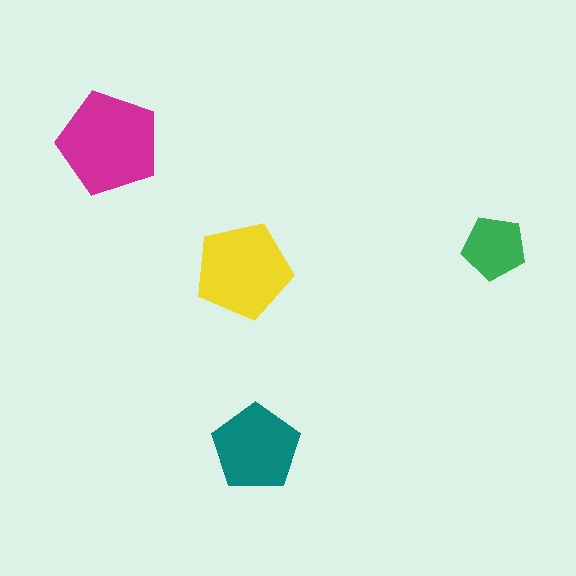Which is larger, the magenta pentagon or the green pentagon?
The magenta one.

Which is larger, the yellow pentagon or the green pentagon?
The yellow one.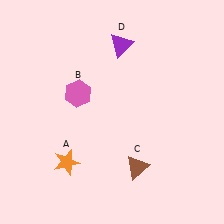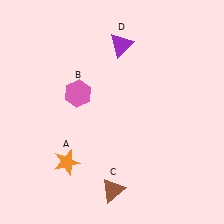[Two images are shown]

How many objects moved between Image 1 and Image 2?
1 object moved between the two images.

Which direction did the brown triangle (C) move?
The brown triangle (C) moved left.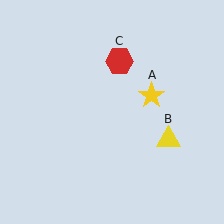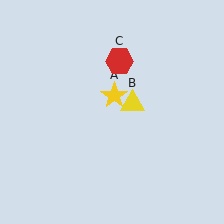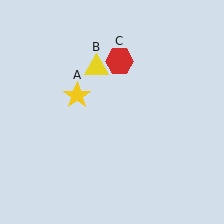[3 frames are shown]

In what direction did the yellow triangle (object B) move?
The yellow triangle (object B) moved up and to the left.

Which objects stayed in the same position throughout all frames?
Red hexagon (object C) remained stationary.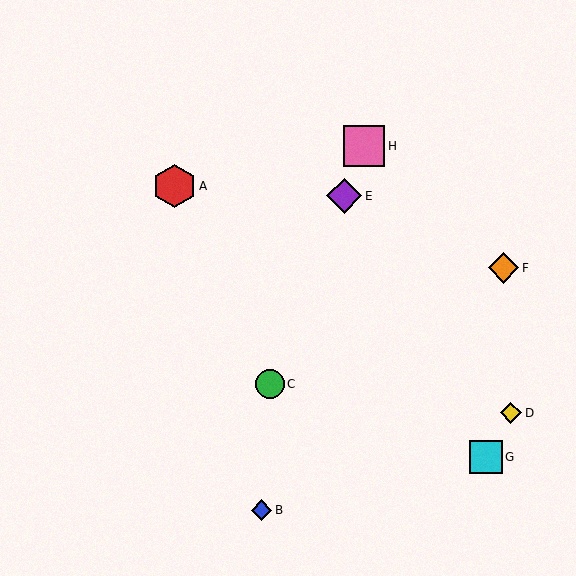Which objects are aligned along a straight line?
Objects C, E, H are aligned along a straight line.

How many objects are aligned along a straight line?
3 objects (C, E, H) are aligned along a straight line.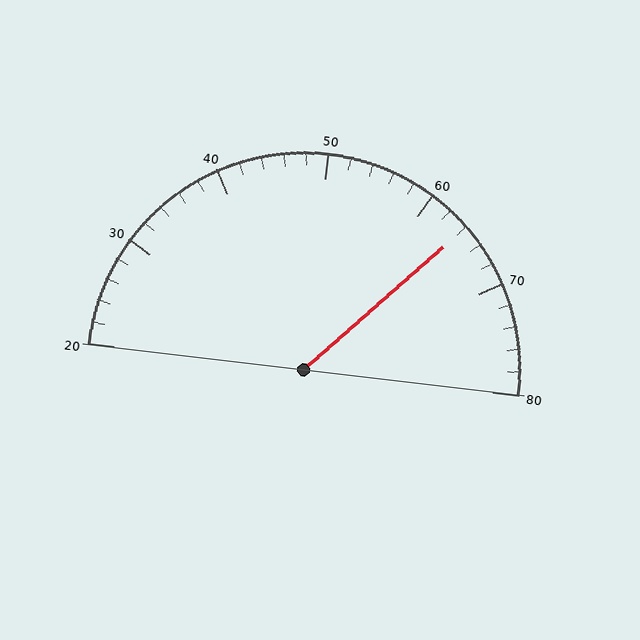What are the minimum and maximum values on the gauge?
The gauge ranges from 20 to 80.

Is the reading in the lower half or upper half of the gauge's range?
The reading is in the upper half of the range (20 to 80).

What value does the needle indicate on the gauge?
The needle indicates approximately 64.